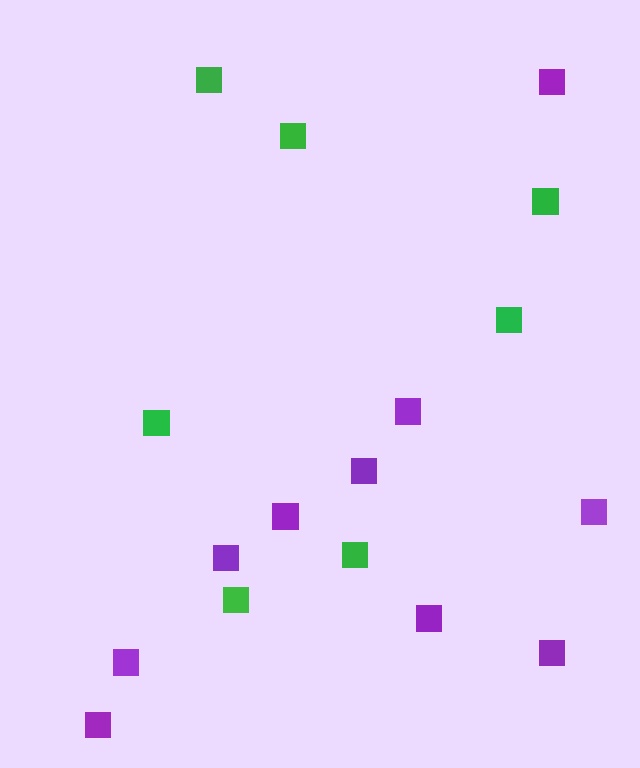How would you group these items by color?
There are 2 groups: one group of purple squares (10) and one group of green squares (7).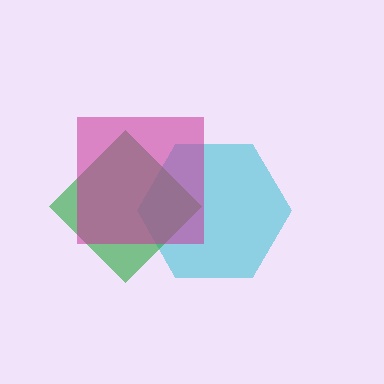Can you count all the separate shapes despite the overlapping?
Yes, there are 3 separate shapes.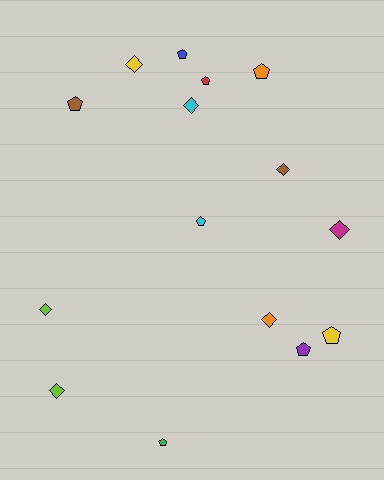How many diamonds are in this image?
There are 7 diamonds.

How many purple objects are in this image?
There is 1 purple object.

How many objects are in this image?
There are 15 objects.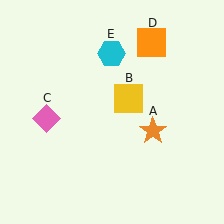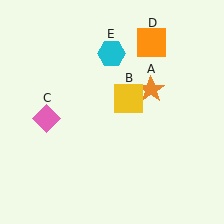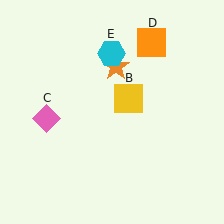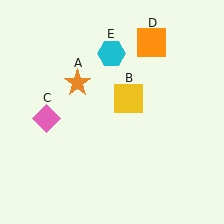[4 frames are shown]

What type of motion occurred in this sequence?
The orange star (object A) rotated counterclockwise around the center of the scene.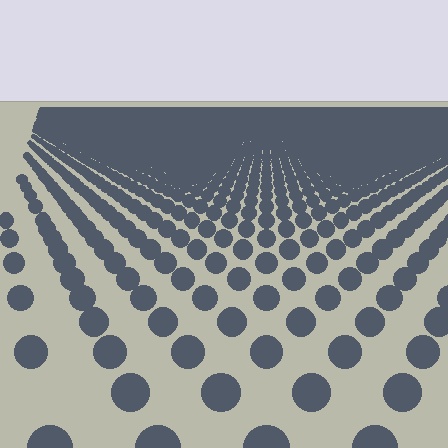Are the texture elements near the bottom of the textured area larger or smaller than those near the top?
Larger. Near the bottom, elements are closer to the viewer and appear at a bigger on-screen size.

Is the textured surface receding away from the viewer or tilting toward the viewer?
The surface is receding away from the viewer. Texture elements get smaller and denser toward the top.